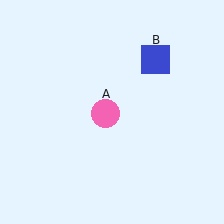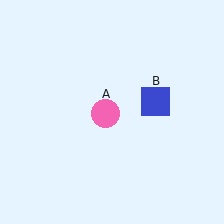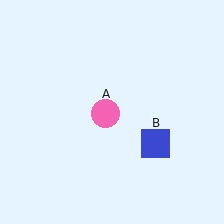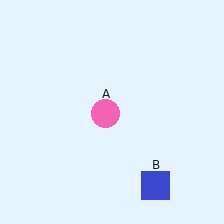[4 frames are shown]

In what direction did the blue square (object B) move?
The blue square (object B) moved down.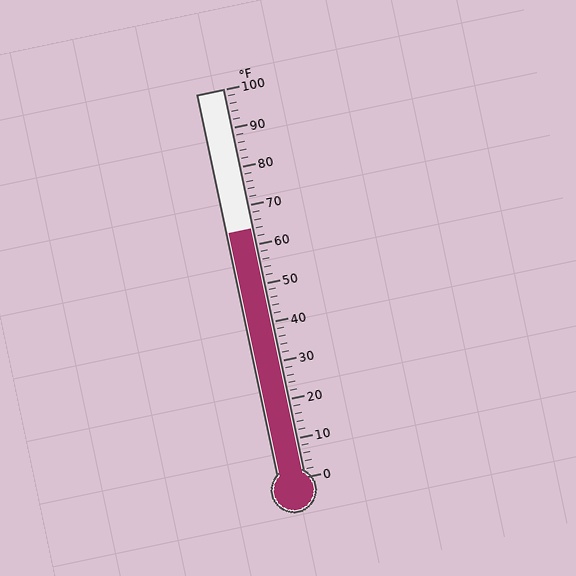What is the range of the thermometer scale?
The thermometer scale ranges from 0°F to 100°F.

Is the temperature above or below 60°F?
The temperature is above 60°F.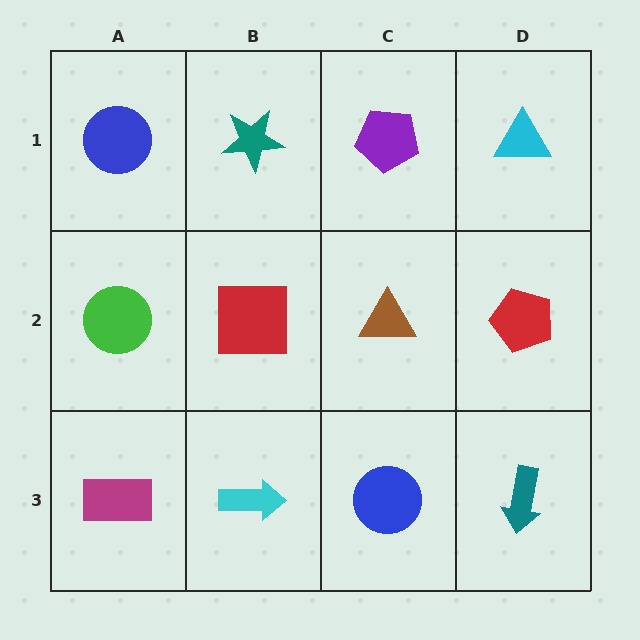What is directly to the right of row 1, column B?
A purple pentagon.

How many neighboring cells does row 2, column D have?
3.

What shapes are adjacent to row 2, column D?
A cyan triangle (row 1, column D), a teal arrow (row 3, column D), a brown triangle (row 2, column C).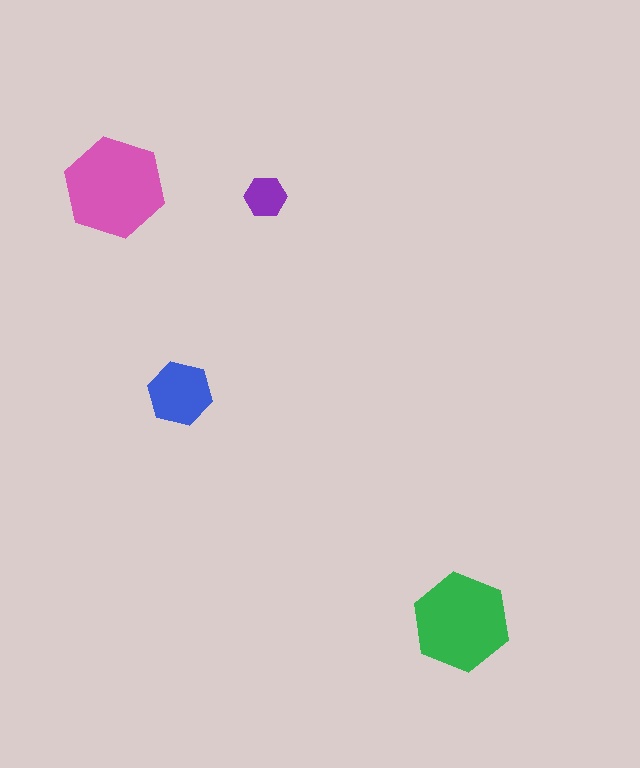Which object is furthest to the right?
The green hexagon is rightmost.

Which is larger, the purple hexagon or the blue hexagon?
The blue one.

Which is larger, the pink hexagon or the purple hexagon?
The pink one.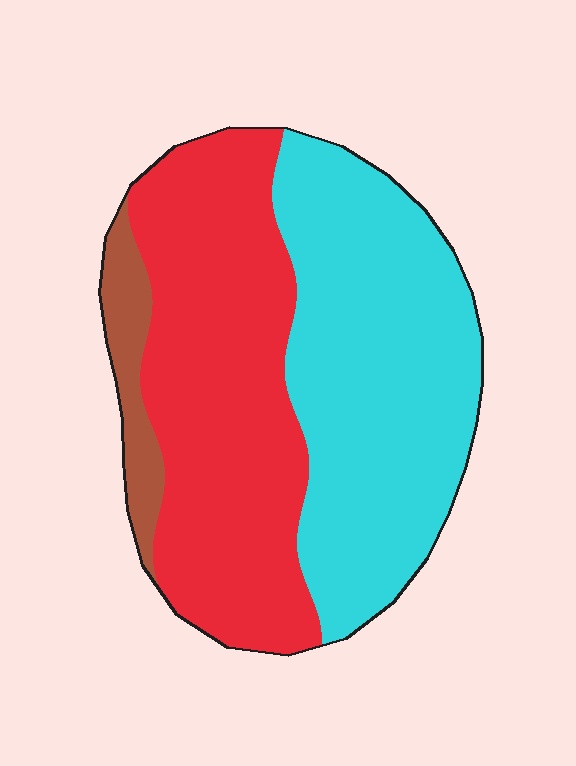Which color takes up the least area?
Brown, at roughly 10%.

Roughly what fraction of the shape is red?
Red covers about 45% of the shape.